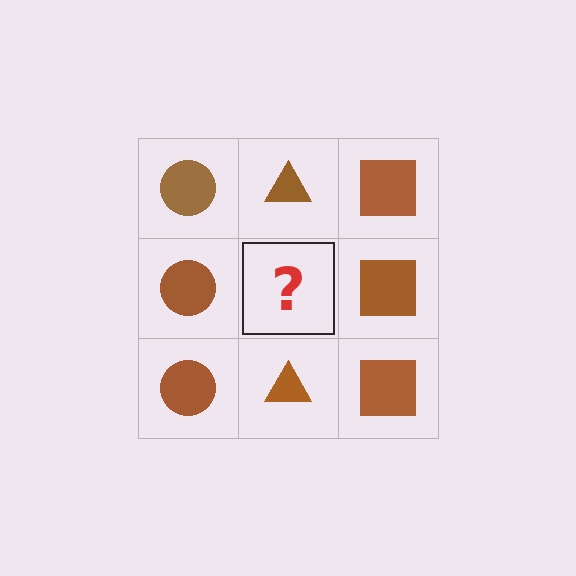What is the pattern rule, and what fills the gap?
The rule is that each column has a consistent shape. The gap should be filled with a brown triangle.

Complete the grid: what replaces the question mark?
The question mark should be replaced with a brown triangle.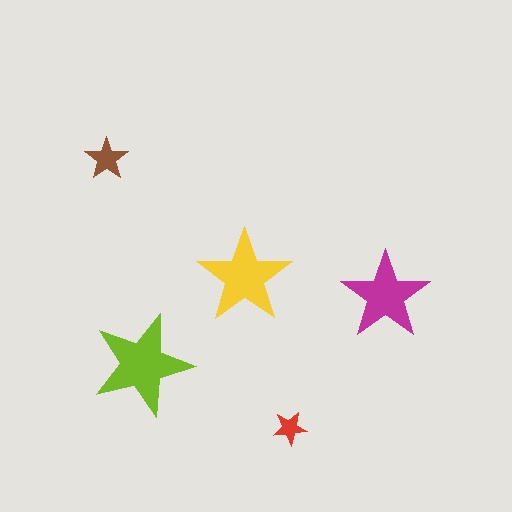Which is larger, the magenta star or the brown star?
The magenta one.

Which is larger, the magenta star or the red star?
The magenta one.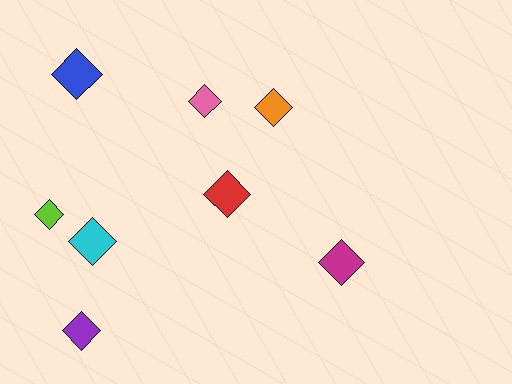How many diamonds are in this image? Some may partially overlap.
There are 8 diamonds.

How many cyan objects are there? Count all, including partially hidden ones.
There is 1 cyan object.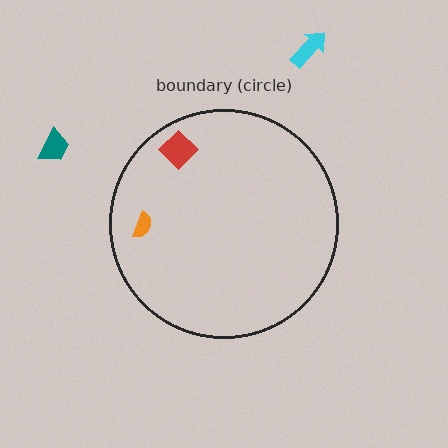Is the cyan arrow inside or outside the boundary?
Outside.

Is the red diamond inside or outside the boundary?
Inside.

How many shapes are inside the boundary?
2 inside, 2 outside.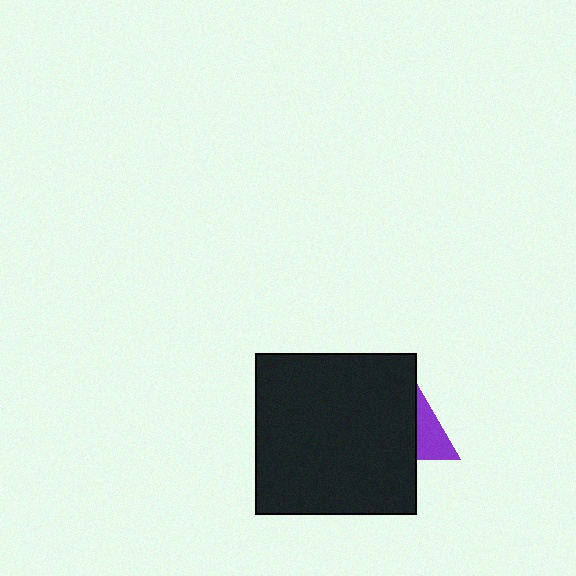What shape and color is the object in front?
The object in front is a black square.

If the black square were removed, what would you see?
You would see the complete purple triangle.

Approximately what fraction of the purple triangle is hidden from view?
Roughly 52% of the purple triangle is hidden behind the black square.